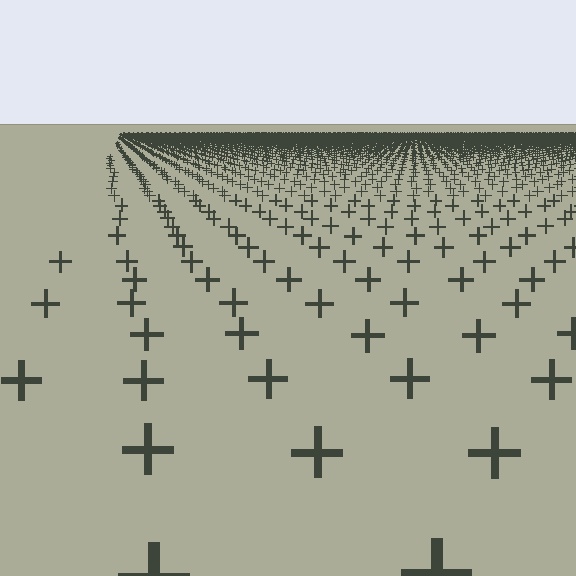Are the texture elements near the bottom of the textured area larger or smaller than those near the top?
Larger. Near the bottom, elements are closer to the viewer and appear at a bigger on-screen size.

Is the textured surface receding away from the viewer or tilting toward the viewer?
The surface is receding away from the viewer. Texture elements get smaller and denser toward the top.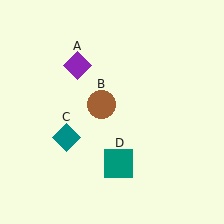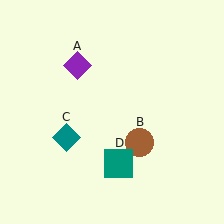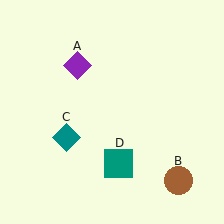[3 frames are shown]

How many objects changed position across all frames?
1 object changed position: brown circle (object B).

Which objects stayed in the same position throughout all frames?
Purple diamond (object A) and teal diamond (object C) and teal square (object D) remained stationary.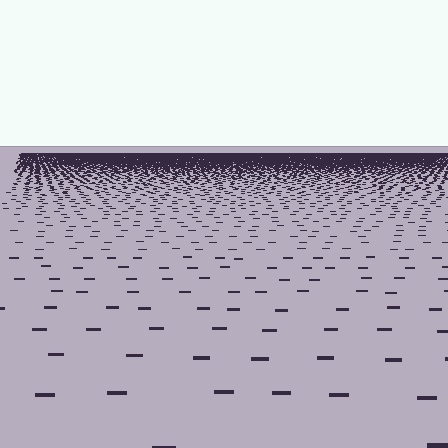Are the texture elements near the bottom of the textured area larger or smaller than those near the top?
Larger. Near the bottom, elements are closer to the viewer and appear at a bigger on-screen size.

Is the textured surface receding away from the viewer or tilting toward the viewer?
The surface is receding away from the viewer. Texture elements get smaller and denser toward the top.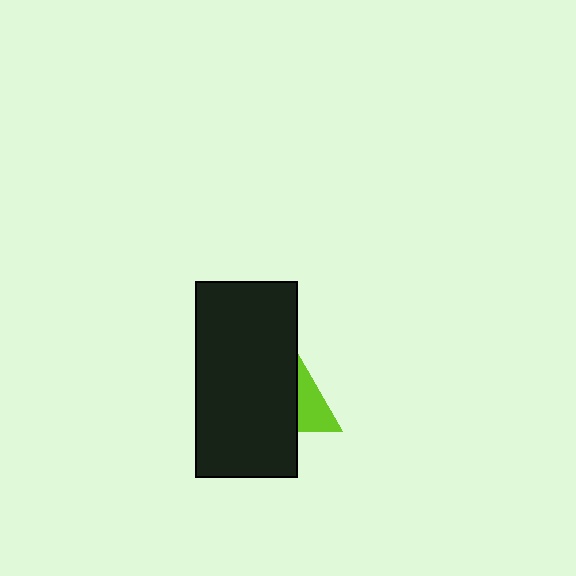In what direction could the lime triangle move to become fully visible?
The lime triangle could move right. That would shift it out from behind the black rectangle entirely.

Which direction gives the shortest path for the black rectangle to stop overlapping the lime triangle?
Moving left gives the shortest separation.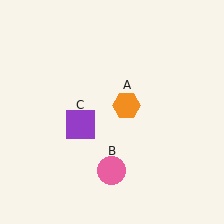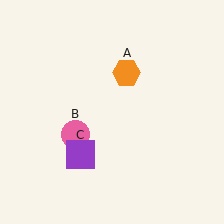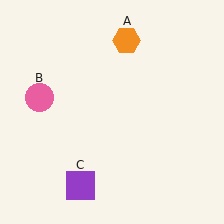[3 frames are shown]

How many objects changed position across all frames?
3 objects changed position: orange hexagon (object A), pink circle (object B), purple square (object C).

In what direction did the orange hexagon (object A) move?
The orange hexagon (object A) moved up.